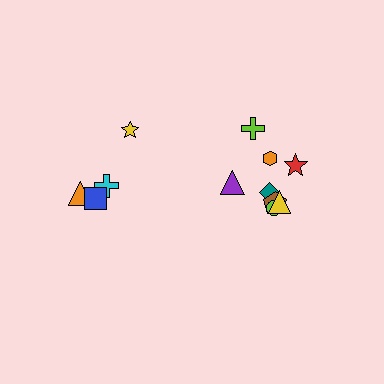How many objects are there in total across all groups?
There are 12 objects.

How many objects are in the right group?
There are 8 objects.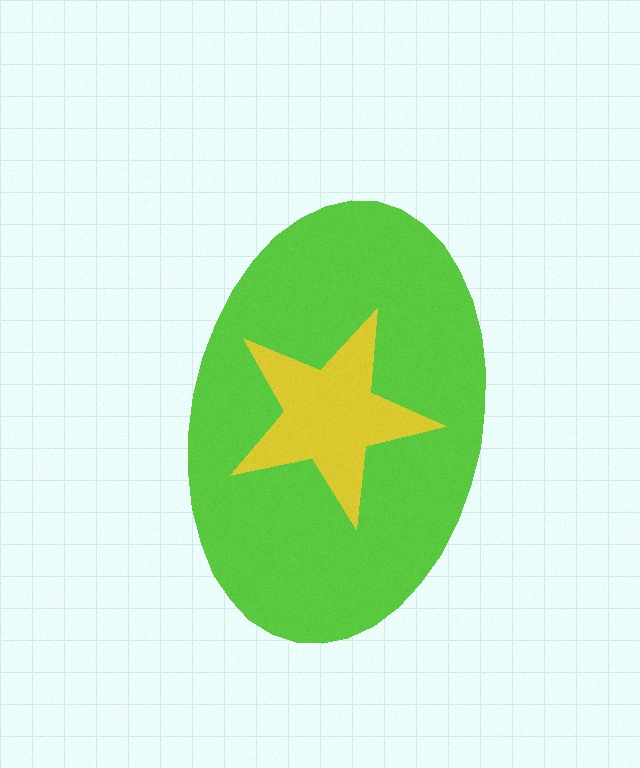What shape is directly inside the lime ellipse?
The yellow star.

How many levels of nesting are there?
2.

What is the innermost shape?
The yellow star.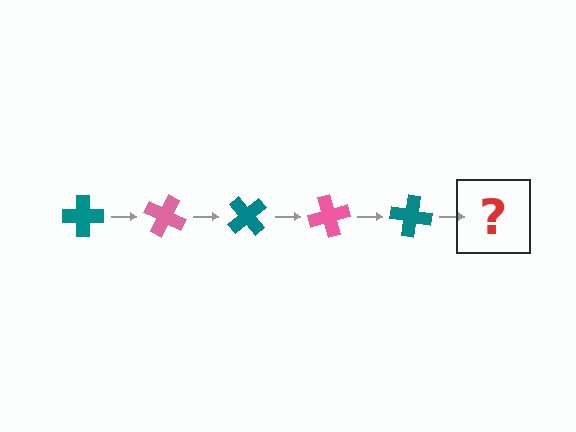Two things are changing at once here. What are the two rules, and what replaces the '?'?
The two rules are that it rotates 25 degrees each step and the color cycles through teal and pink. The '?' should be a pink cross, rotated 125 degrees from the start.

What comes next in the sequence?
The next element should be a pink cross, rotated 125 degrees from the start.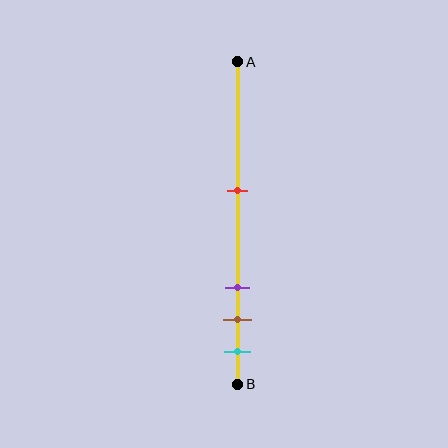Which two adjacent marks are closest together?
The brown and cyan marks are the closest adjacent pair.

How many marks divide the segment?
There are 4 marks dividing the segment.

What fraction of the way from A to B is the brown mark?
The brown mark is approximately 80% (0.8) of the way from A to B.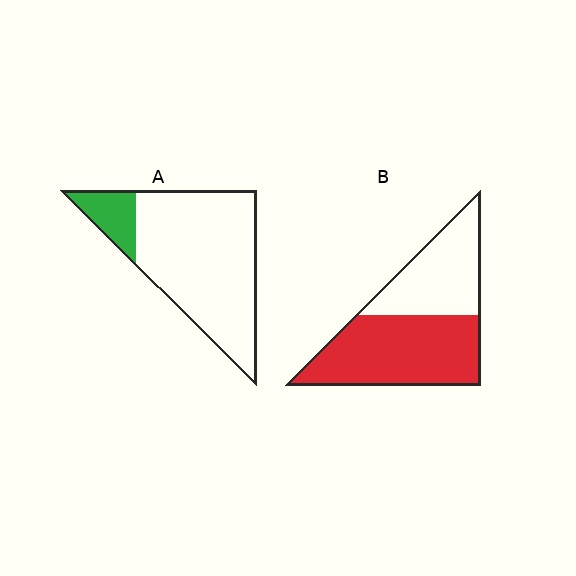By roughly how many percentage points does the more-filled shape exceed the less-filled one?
By roughly 45 percentage points (B over A).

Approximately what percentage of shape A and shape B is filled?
A is approximately 15% and B is approximately 60%.